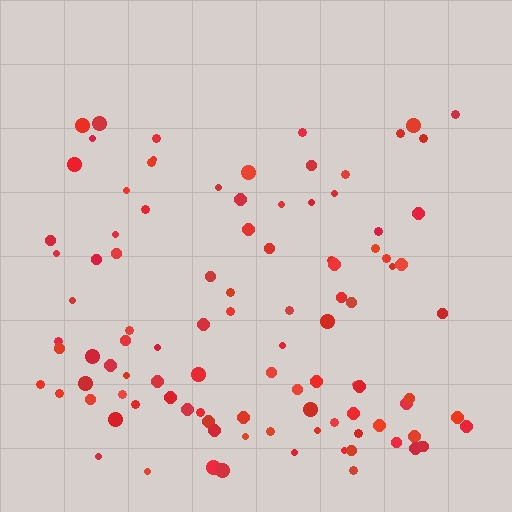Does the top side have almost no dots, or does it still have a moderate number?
Still a moderate number, just noticeably fewer than the bottom.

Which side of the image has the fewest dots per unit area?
The top.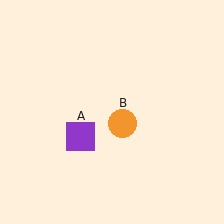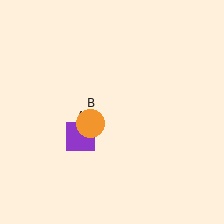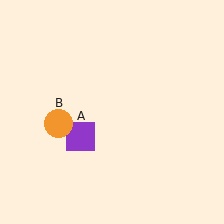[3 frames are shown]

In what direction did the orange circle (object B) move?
The orange circle (object B) moved left.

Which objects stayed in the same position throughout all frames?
Purple square (object A) remained stationary.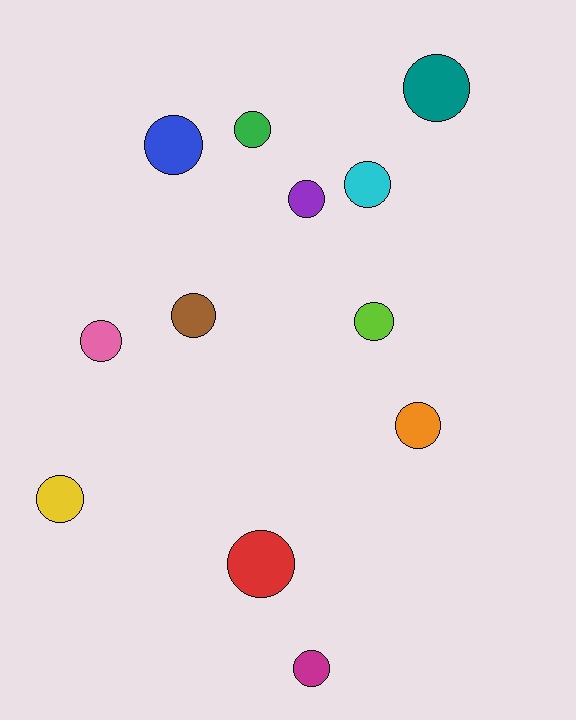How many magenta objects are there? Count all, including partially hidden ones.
There is 1 magenta object.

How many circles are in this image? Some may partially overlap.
There are 12 circles.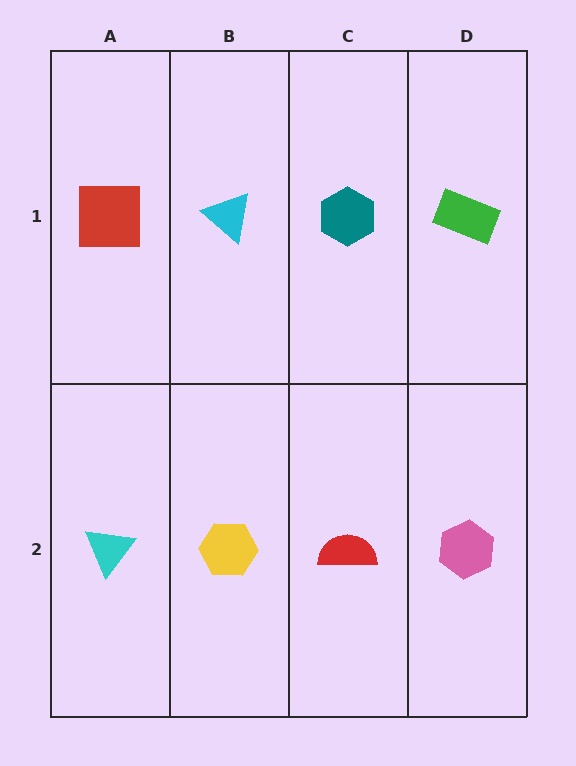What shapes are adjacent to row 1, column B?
A yellow hexagon (row 2, column B), a red square (row 1, column A), a teal hexagon (row 1, column C).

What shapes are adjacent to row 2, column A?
A red square (row 1, column A), a yellow hexagon (row 2, column B).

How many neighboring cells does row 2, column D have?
2.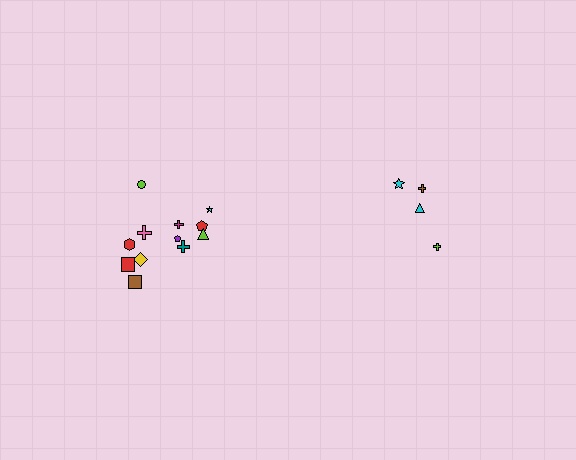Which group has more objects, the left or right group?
The left group.